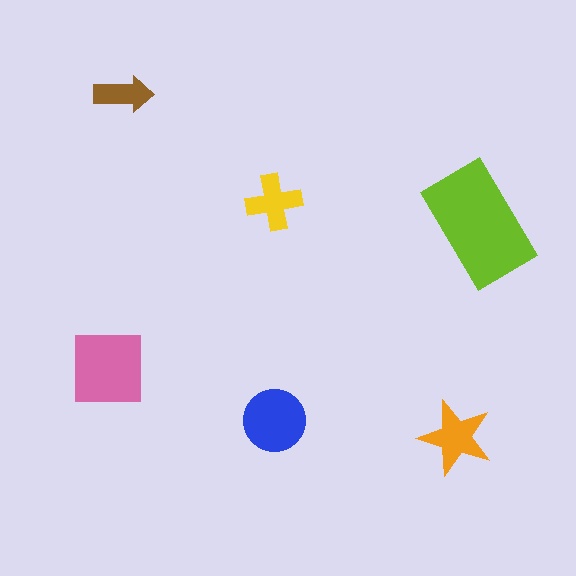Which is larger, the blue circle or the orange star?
The blue circle.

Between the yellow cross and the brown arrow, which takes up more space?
The yellow cross.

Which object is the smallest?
The brown arrow.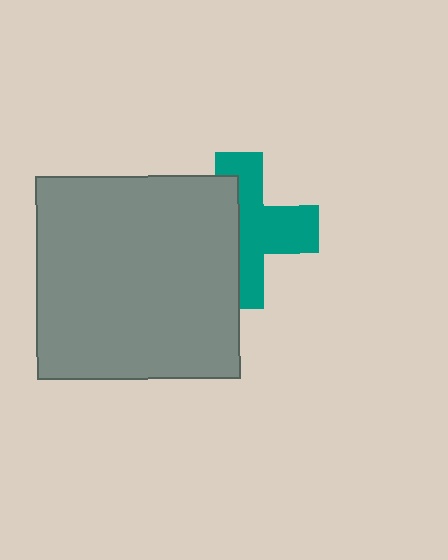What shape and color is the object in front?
The object in front is a gray square.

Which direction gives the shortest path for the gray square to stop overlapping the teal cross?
Moving left gives the shortest separation.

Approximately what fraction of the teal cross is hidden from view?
Roughly 45% of the teal cross is hidden behind the gray square.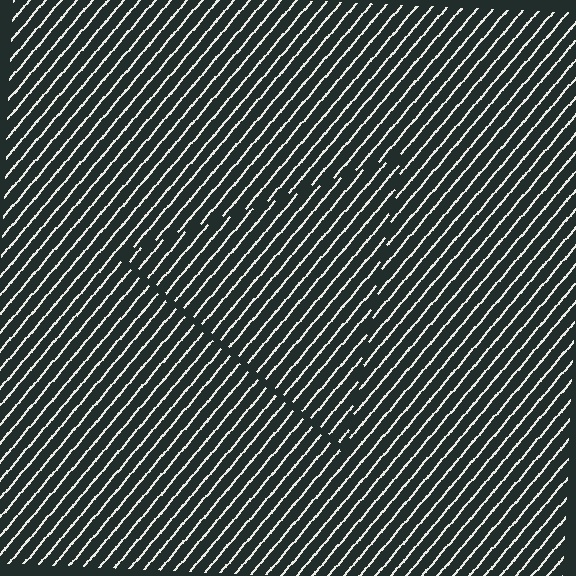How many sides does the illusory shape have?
3 sides — the line-ends trace a triangle.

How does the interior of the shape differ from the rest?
The interior of the shape contains the same grating, shifted by half a period — the contour is defined by the phase discontinuity where line-ends from the inner and outer gratings abut.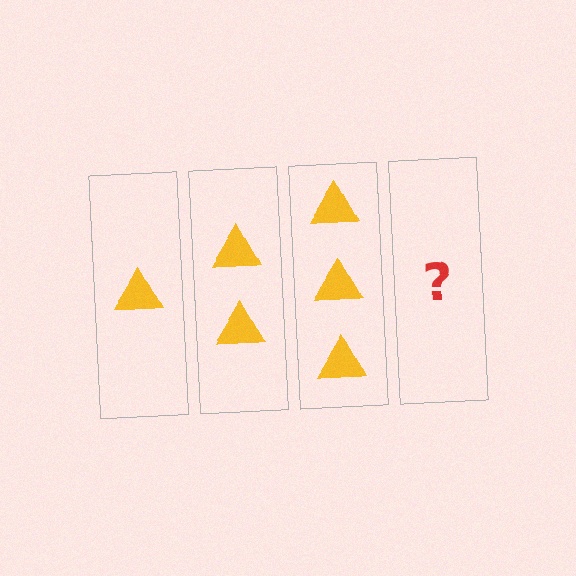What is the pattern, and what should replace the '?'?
The pattern is that each step adds one more triangle. The '?' should be 4 triangles.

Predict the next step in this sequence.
The next step is 4 triangles.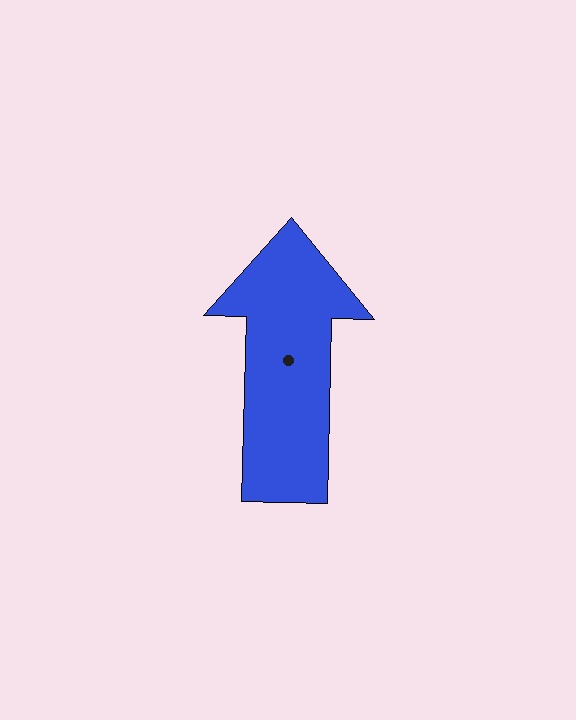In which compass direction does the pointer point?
North.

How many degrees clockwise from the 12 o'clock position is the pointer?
Approximately 1 degrees.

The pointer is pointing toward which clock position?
Roughly 12 o'clock.